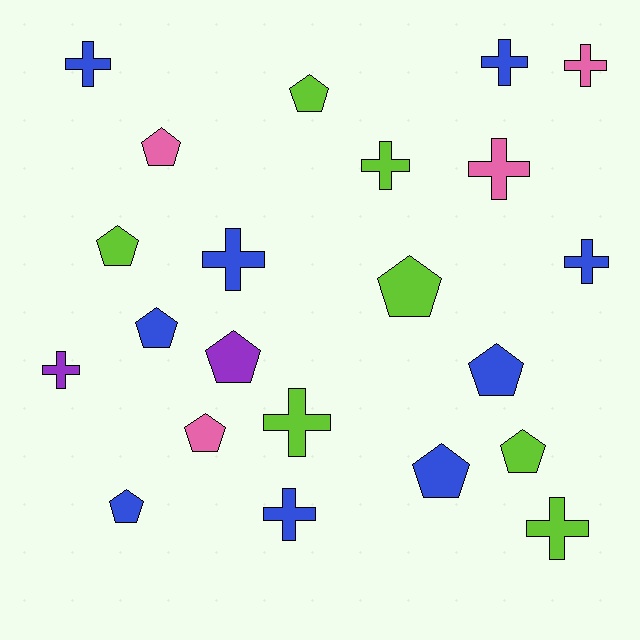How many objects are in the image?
There are 22 objects.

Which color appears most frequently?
Blue, with 9 objects.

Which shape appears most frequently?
Pentagon, with 11 objects.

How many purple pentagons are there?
There is 1 purple pentagon.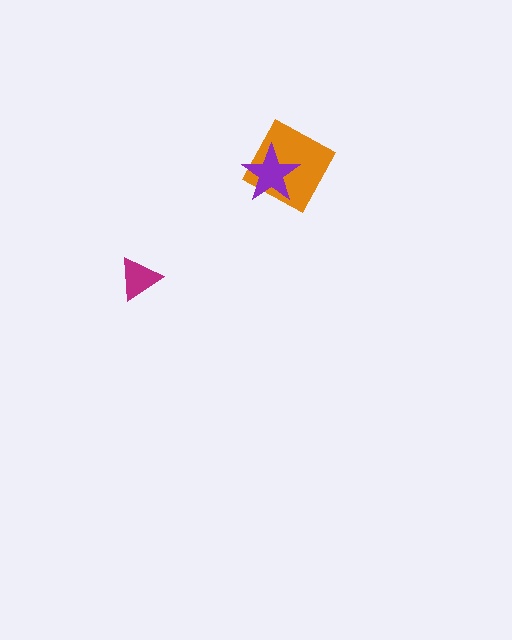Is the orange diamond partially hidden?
Yes, it is partially covered by another shape.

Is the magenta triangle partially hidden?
No, no other shape covers it.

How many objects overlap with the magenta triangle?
0 objects overlap with the magenta triangle.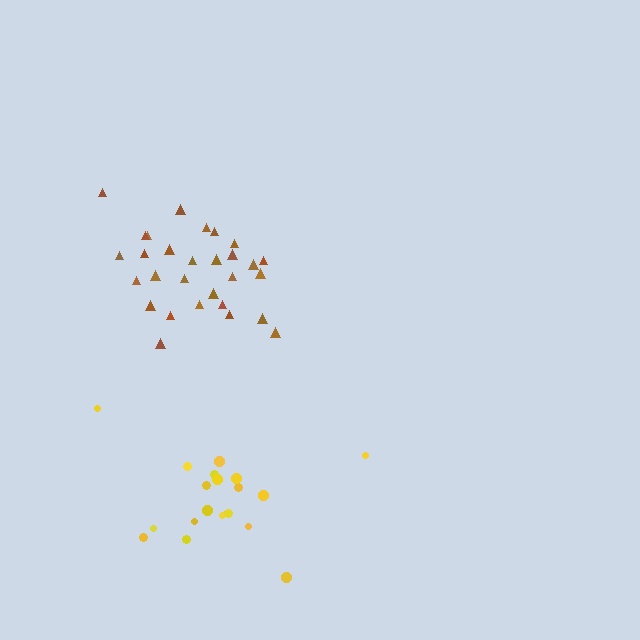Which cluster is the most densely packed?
Brown.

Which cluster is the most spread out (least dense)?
Yellow.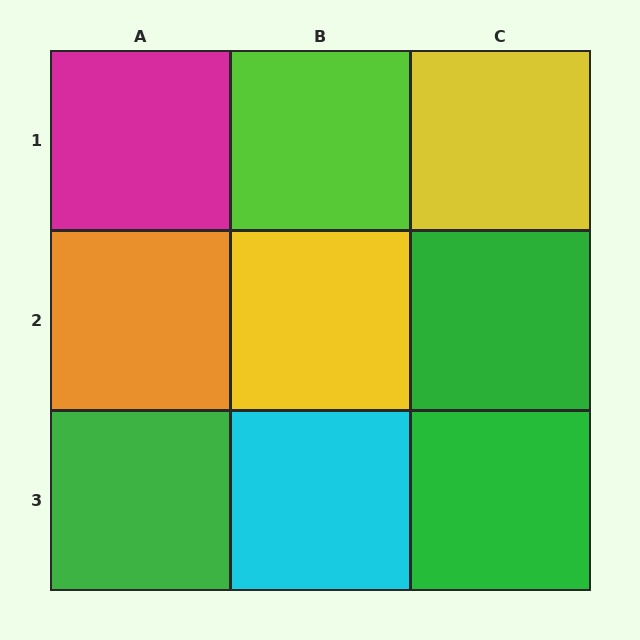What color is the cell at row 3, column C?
Green.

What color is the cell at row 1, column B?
Lime.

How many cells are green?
3 cells are green.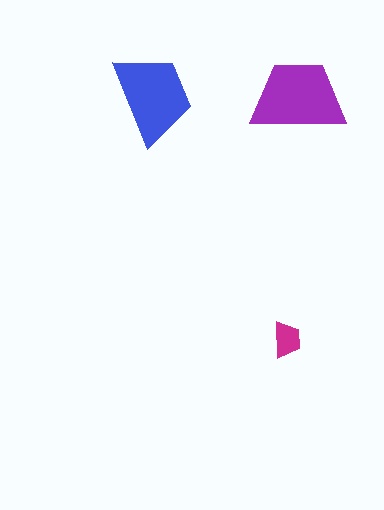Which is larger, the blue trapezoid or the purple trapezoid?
The purple one.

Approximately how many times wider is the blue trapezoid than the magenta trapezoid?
About 2.5 times wider.